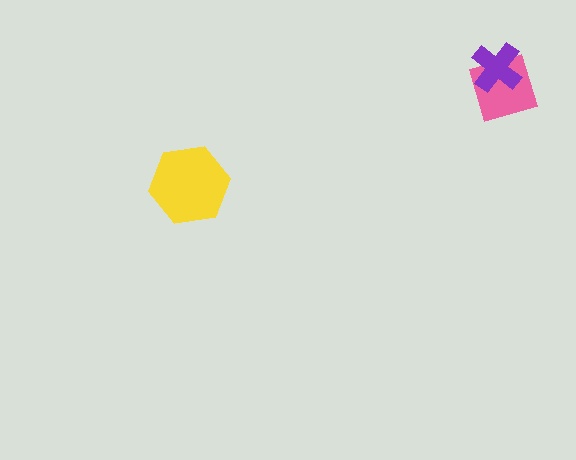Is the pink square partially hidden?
Yes, it is partially covered by another shape.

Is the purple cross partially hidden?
No, no other shape covers it.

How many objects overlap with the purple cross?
1 object overlaps with the purple cross.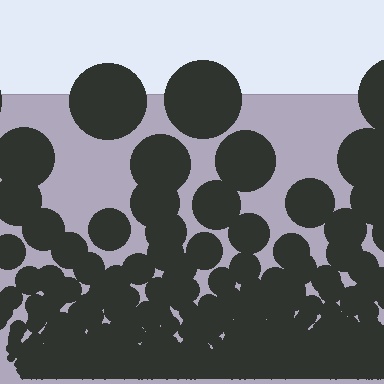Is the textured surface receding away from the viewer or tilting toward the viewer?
The surface appears to tilt toward the viewer. Texture elements get larger and sparser toward the top.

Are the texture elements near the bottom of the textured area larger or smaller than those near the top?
Smaller. The gradient is inverted — elements near the bottom are smaller and denser.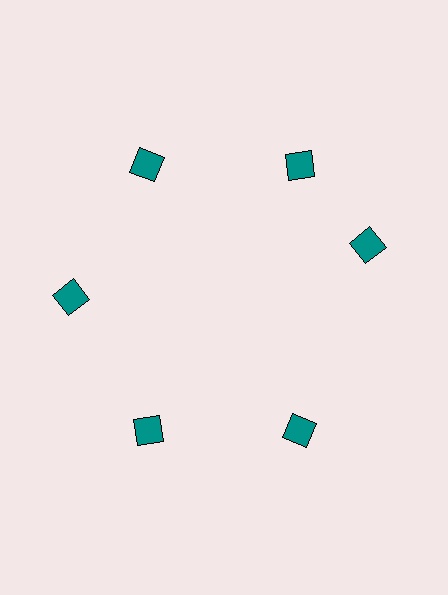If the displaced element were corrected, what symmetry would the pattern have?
It would have 6-fold rotational symmetry — the pattern would map onto itself every 60 degrees.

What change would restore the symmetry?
The symmetry would be restored by rotating it back into even spacing with its neighbors so that all 6 diamonds sit at equal angles and equal distance from the center.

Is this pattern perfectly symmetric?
No. The 6 teal diamonds are arranged in a ring, but one element near the 3 o'clock position is rotated out of alignment along the ring, breaking the 6-fold rotational symmetry.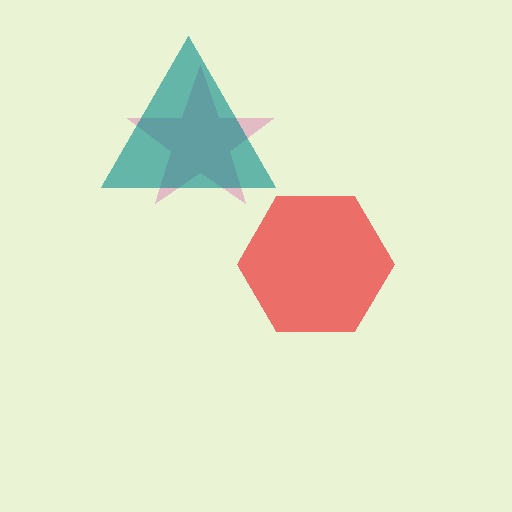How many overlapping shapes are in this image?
There are 3 overlapping shapes in the image.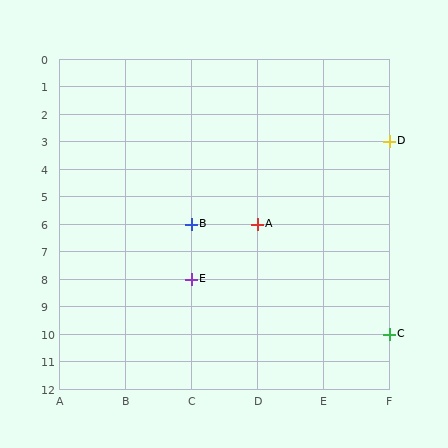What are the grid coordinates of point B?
Point B is at grid coordinates (C, 6).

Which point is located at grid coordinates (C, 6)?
Point B is at (C, 6).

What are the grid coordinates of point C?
Point C is at grid coordinates (F, 10).